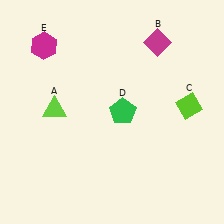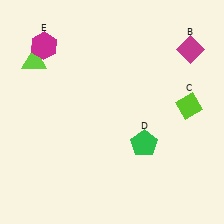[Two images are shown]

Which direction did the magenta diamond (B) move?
The magenta diamond (B) moved right.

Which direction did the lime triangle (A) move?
The lime triangle (A) moved up.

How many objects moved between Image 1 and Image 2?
3 objects moved between the two images.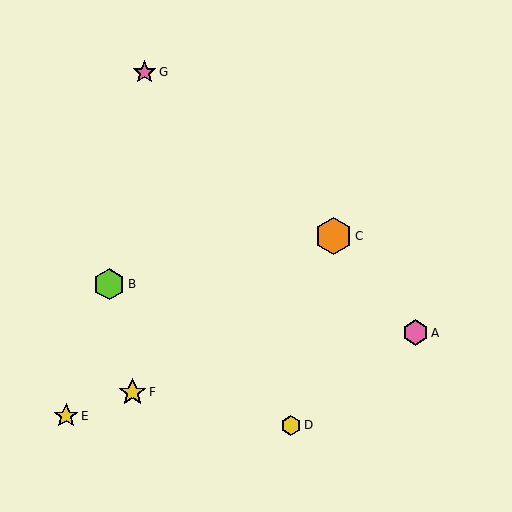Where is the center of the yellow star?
The center of the yellow star is at (66, 416).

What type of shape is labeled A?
Shape A is a pink hexagon.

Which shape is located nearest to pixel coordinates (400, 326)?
The pink hexagon (labeled A) at (415, 333) is nearest to that location.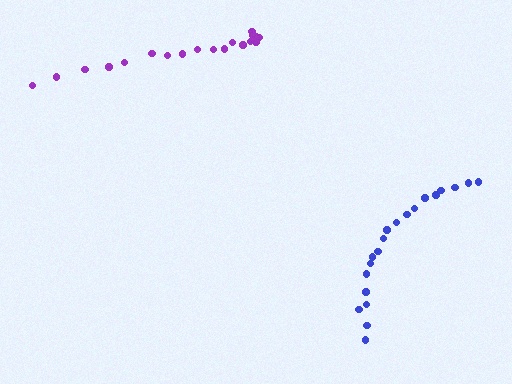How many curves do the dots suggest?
There are 2 distinct paths.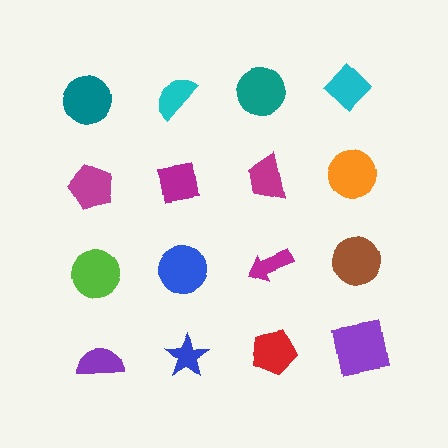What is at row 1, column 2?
A cyan semicircle.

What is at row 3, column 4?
A brown circle.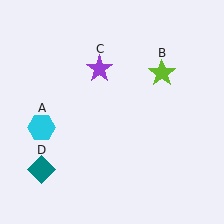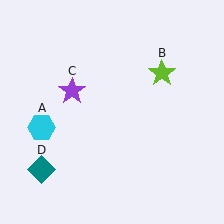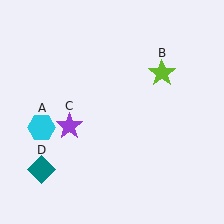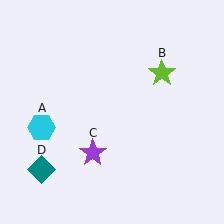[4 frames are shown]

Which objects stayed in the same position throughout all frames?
Cyan hexagon (object A) and lime star (object B) and teal diamond (object D) remained stationary.